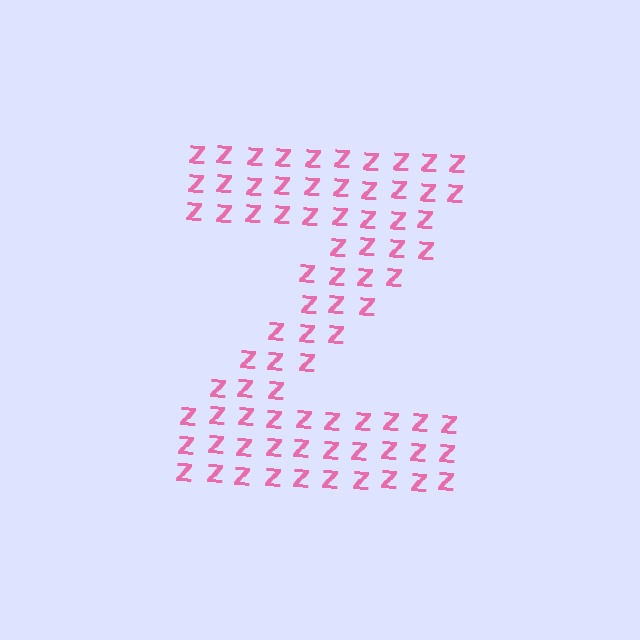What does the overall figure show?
The overall figure shows the letter Z.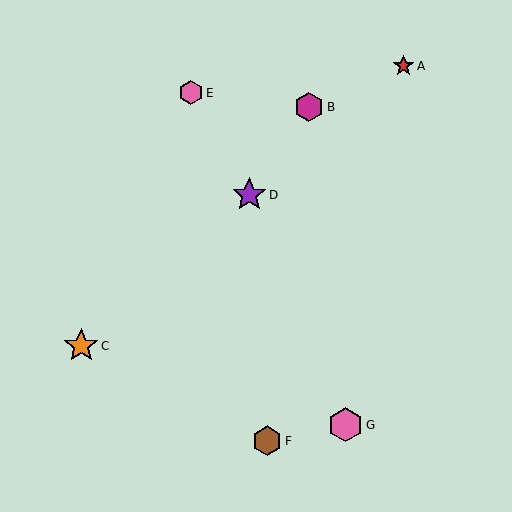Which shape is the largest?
The orange star (labeled C) is the largest.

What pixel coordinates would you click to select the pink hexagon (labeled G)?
Click at (346, 425) to select the pink hexagon G.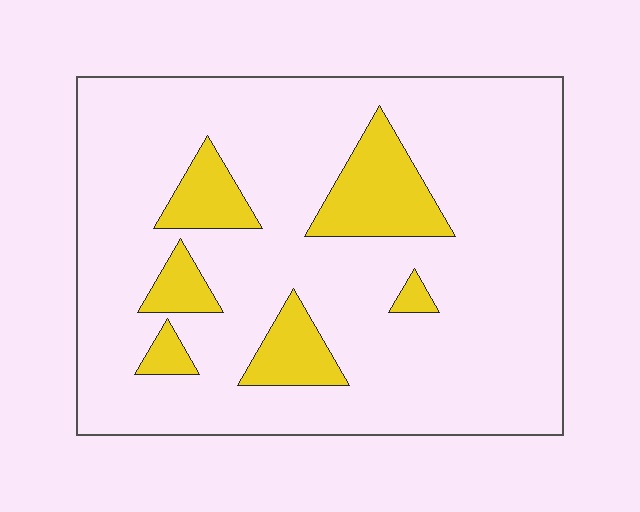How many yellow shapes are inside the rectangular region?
6.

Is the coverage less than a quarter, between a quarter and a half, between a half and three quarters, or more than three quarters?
Less than a quarter.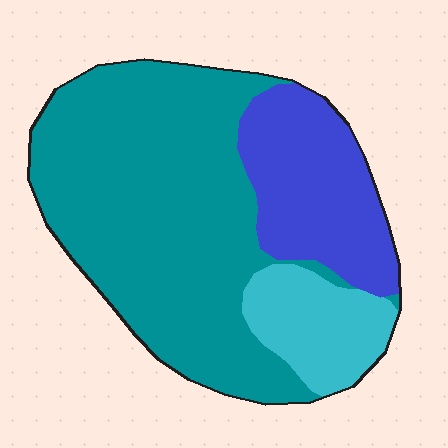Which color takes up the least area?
Cyan, at roughly 15%.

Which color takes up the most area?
Teal, at roughly 65%.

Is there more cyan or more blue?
Blue.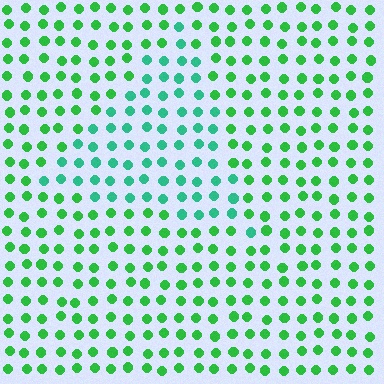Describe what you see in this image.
The image is filled with small green elements in a uniform arrangement. A triangle-shaped region is visible where the elements are tinted to a slightly different hue, forming a subtle color boundary.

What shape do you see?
I see a triangle.